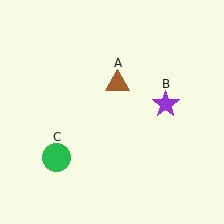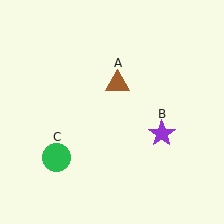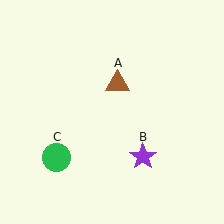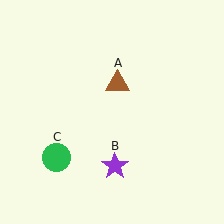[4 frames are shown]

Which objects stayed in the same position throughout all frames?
Brown triangle (object A) and green circle (object C) remained stationary.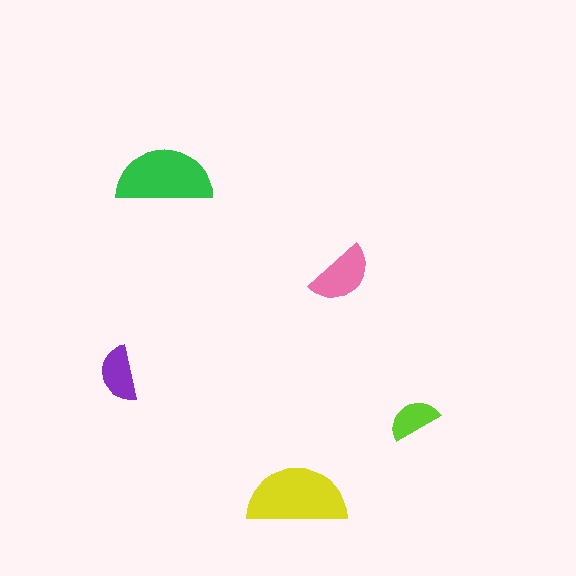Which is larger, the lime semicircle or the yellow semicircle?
The yellow one.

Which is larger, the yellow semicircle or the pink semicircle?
The yellow one.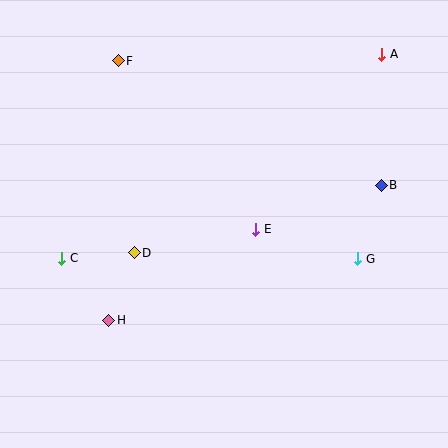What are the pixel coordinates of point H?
Point H is at (109, 320).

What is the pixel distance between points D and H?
The distance between D and H is 72 pixels.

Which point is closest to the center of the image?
Point E at (256, 229) is closest to the center.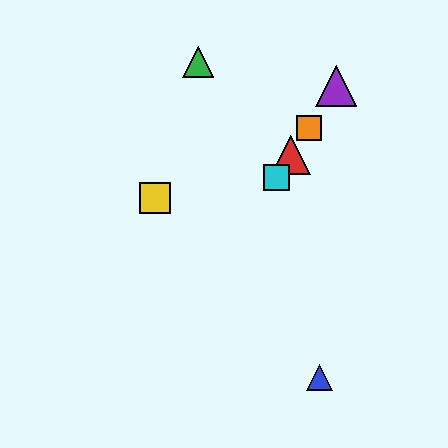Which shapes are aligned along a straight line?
The red triangle, the purple triangle, the orange square, the cyan square are aligned along a straight line.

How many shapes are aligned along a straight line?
4 shapes (the red triangle, the purple triangle, the orange square, the cyan square) are aligned along a straight line.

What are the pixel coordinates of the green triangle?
The green triangle is at (198, 62).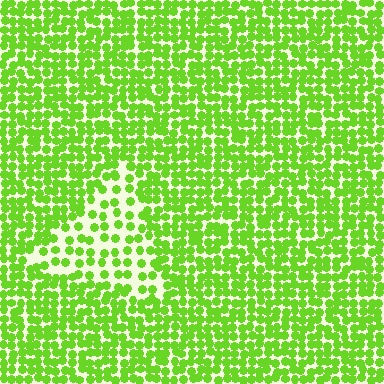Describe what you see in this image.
The image contains small lime elements arranged at two different densities. A triangle-shaped region is visible where the elements are less densely packed than the surrounding area.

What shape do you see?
I see a triangle.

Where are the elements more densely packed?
The elements are more densely packed outside the triangle boundary.